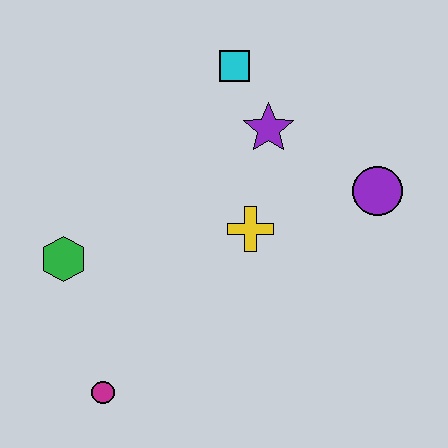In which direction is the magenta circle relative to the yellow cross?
The magenta circle is below the yellow cross.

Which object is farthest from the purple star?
The magenta circle is farthest from the purple star.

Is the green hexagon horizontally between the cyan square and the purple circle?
No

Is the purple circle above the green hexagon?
Yes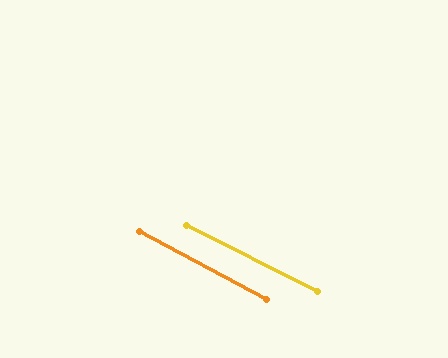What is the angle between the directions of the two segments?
Approximately 1 degree.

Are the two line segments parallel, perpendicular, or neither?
Parallel — their directions differ by only 1.5°.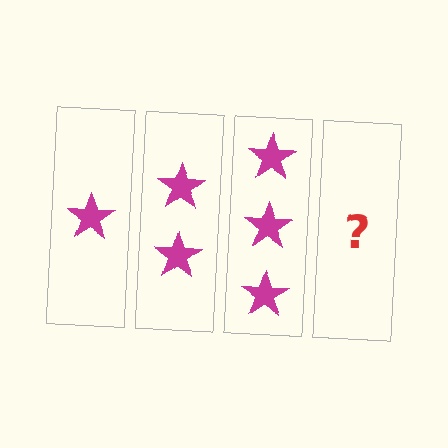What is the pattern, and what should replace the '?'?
The pattern is that each step adds one more star. The '?' should be 4 stars.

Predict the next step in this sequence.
The next step is 4 stars.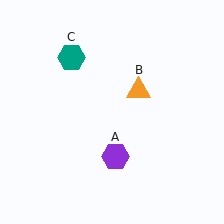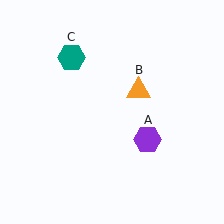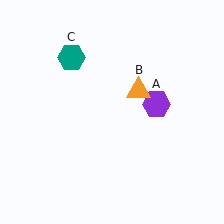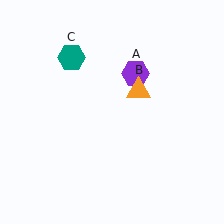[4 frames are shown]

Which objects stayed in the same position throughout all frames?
Orange triangle (object B) and teal hexagon (object C) remained stationary.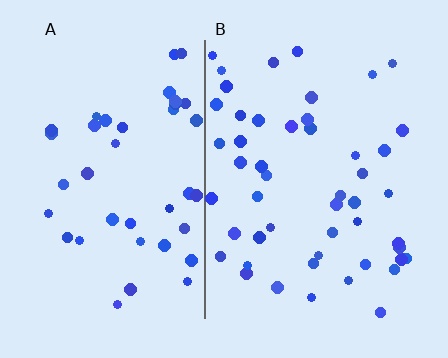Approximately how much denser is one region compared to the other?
Approximately 1.2× — region B over region A.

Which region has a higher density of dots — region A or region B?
B (the right).